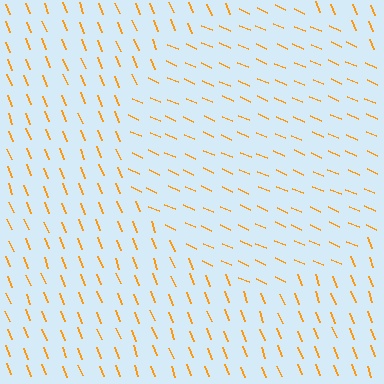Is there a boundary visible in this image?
Yes, there is a texture boundary formed by a change in line orientation.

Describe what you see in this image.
The image is filled with small orange line segments. A circle region in the image has lines oriented differently from the surrounding lines, creating a visible texture boundary.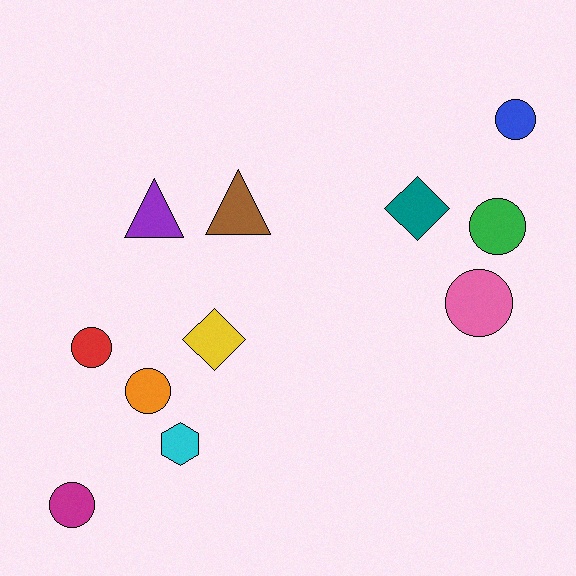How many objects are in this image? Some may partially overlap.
There are 11 objects.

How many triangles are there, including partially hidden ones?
There are 2 triangles.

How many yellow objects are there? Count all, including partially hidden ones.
There is 1 yellow object.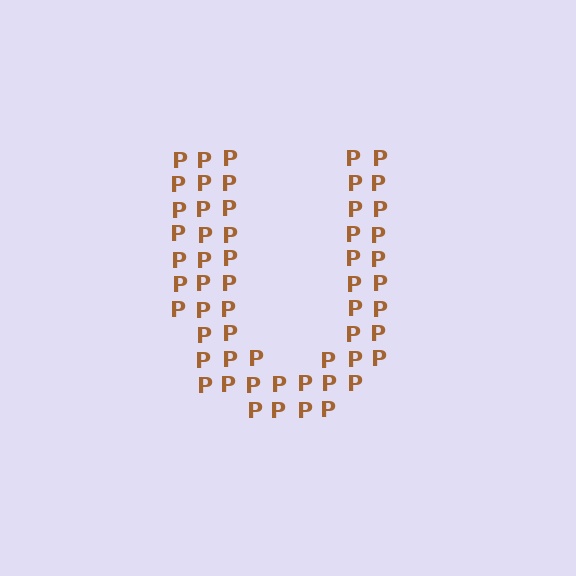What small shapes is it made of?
It is made of small letter P's.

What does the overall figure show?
The overall figure shows the letter U.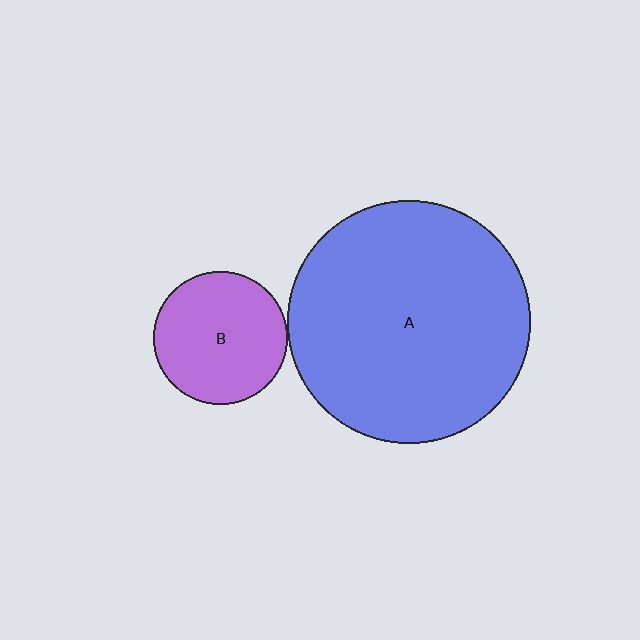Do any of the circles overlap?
No, none of the circles overlap.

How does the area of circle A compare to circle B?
Approximately 3.3 times.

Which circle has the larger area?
Circle A (blue).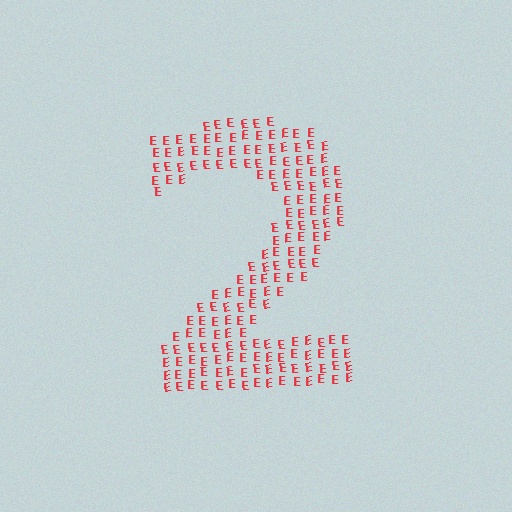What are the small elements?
The small elements are letter E's.